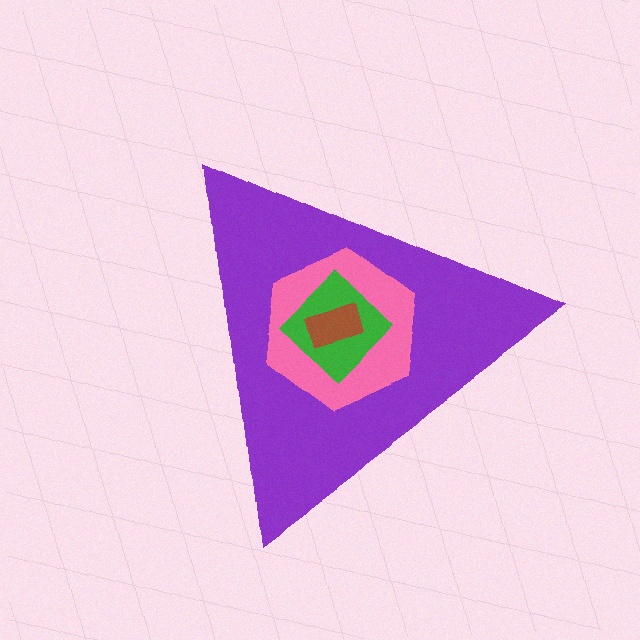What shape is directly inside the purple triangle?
The pink hexagon.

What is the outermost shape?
The purple triangle.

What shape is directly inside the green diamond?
The brown rectangle.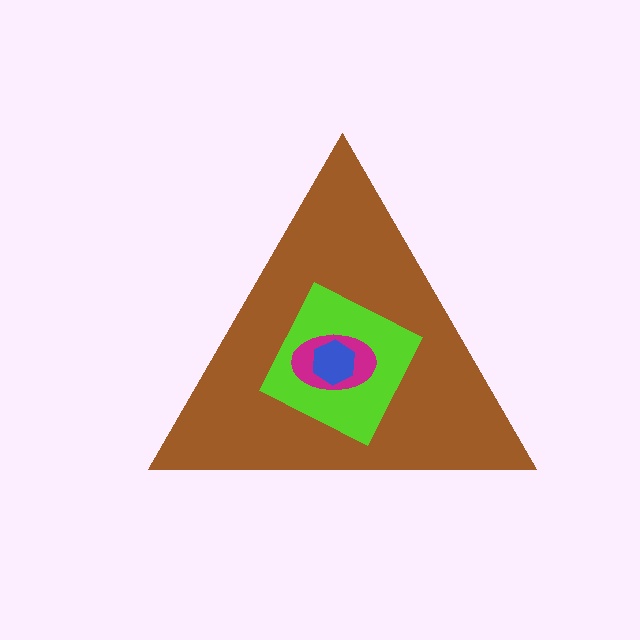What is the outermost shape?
The brown triangle.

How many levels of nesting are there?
4.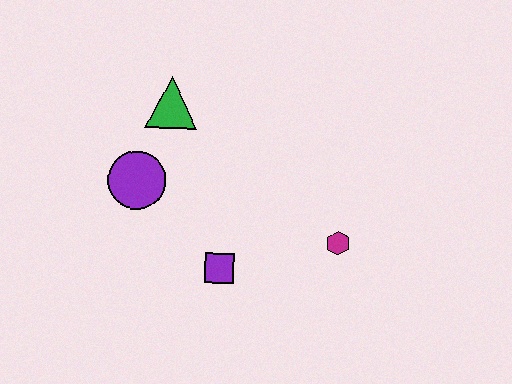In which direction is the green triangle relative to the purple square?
The green triangle is above the purple square.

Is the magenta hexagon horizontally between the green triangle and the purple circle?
No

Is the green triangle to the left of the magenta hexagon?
Yes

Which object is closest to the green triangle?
The purple circle is closest to the green triangle.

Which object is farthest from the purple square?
The green triangle is farthest from the purple square.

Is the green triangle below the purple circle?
No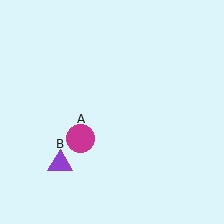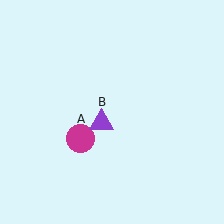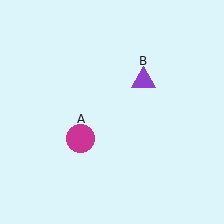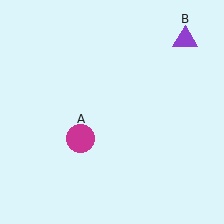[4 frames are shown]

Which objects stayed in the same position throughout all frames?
Magenta circle (object A) remained stationary.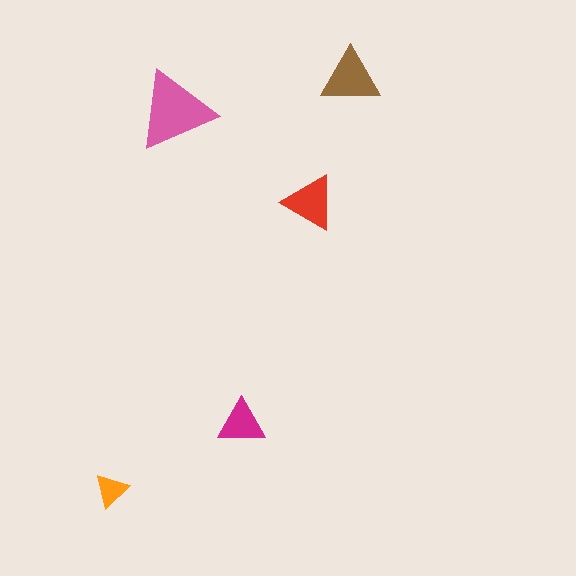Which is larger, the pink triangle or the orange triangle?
The pink one.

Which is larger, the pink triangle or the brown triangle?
The pink one.